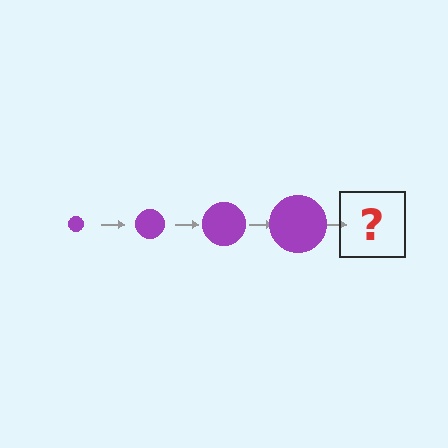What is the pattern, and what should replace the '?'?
The pattern is that the circle gets progressively larger each step. The '?' should be a purple circle, larger than the previous one.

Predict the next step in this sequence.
The next step is a purple circle, larger than the previous one.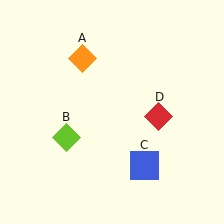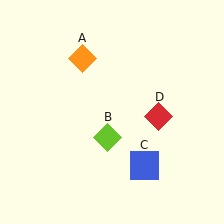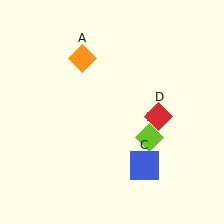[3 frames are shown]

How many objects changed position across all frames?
1 object changed position: lime diamond (object B).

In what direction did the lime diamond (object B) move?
The lime diamond (object B) moved right.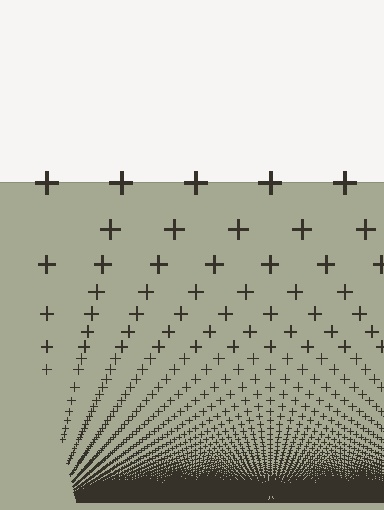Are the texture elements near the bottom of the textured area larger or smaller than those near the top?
Smaller. The gradient is inverted — elements near the bottom are smaller and denser.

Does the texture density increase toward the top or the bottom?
Density increases toward the bottom.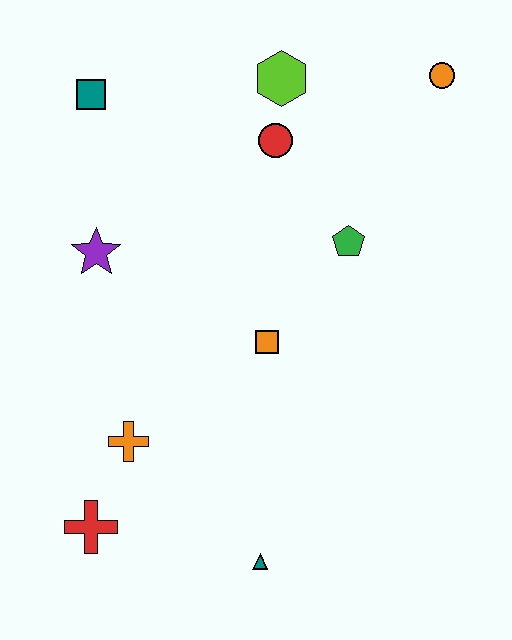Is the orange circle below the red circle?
No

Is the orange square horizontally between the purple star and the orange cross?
No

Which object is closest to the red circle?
The lime hexagon is closest to the red circle.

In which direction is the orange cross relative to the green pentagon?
The orange cross is to the left of the green pentagon.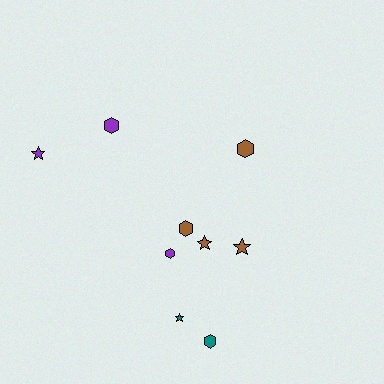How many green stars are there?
There are no green stars.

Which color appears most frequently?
Brown, with 4 objects.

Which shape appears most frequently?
Hexagon, with 5 objects.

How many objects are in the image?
There are 9 objects.